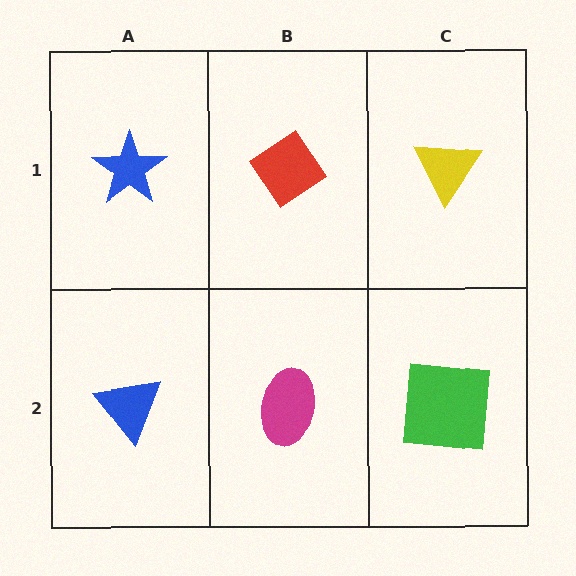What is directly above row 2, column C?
A yellow triangle.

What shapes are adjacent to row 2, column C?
A yellow triangle (row 1, column C), a magenta ellipse (row 2, column B).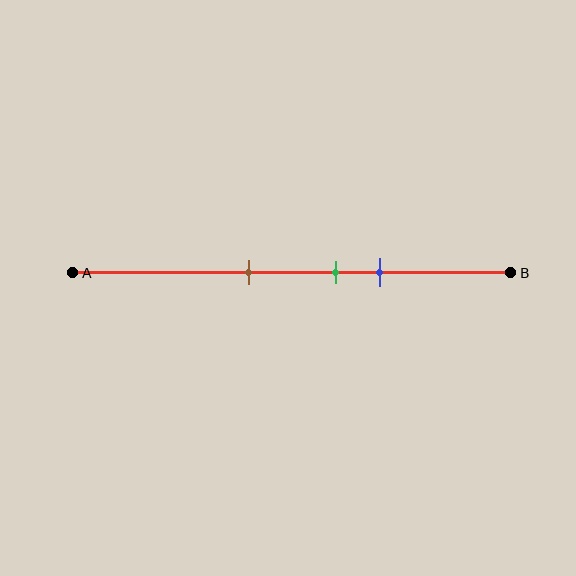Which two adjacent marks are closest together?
The green and blue marks are the closest adjacent pair.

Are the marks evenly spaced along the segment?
Yes, the marks are approximately evenly spaced.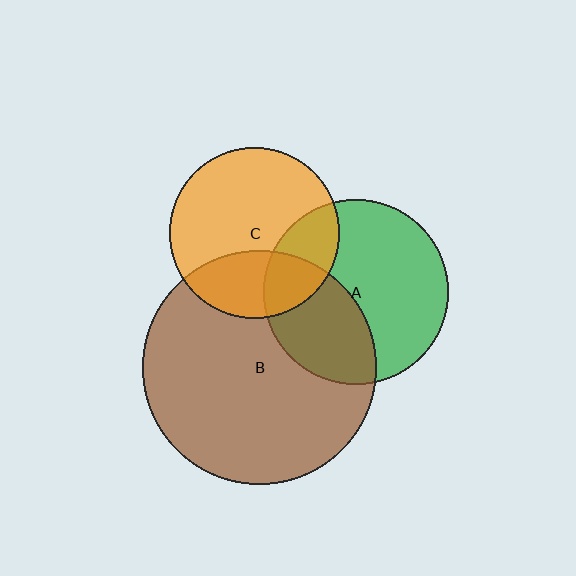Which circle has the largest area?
Circle B (brown).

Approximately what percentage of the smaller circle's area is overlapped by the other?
Approximately 40%.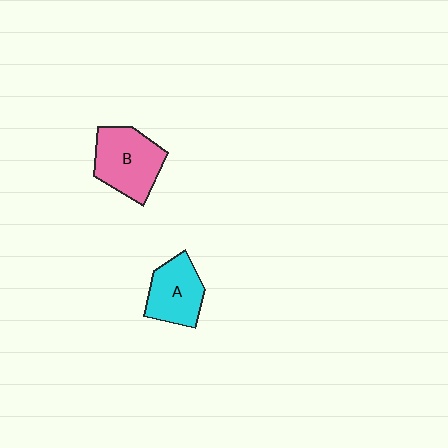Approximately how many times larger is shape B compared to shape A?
Approximately 1.2 times.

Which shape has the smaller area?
Shape A (cyan).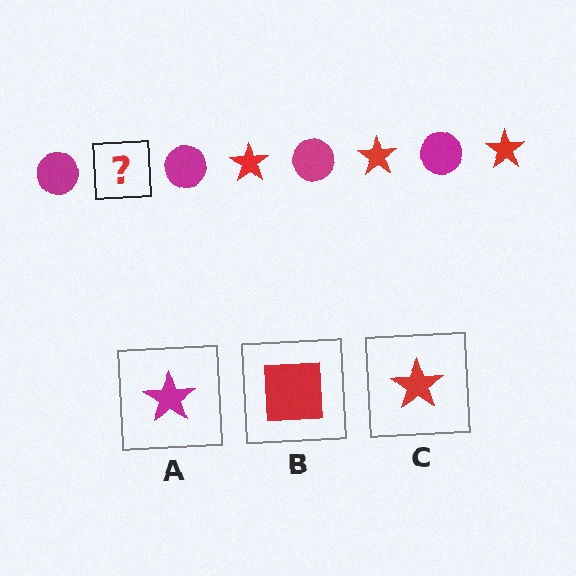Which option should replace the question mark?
Option C.